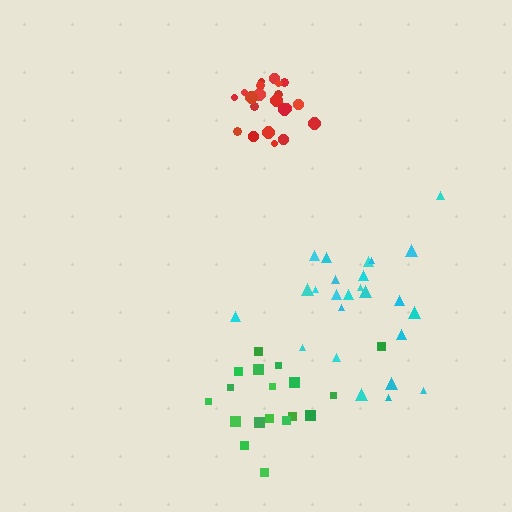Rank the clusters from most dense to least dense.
red, green, cyan.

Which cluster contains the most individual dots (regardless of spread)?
Cyan (25).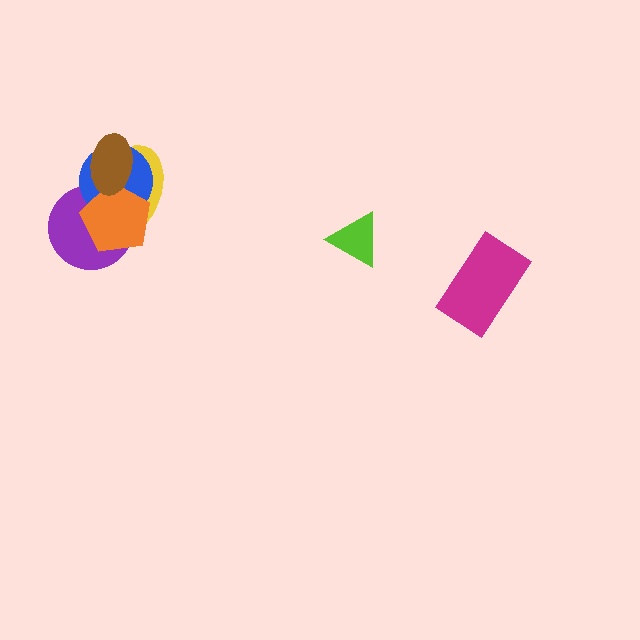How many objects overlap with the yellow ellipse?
4 objects overlap with the yellow ellipse.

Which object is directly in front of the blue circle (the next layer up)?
The orange pentagon is directly in front of the blue circle.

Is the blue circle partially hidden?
Yes, it is partially covered by another shape.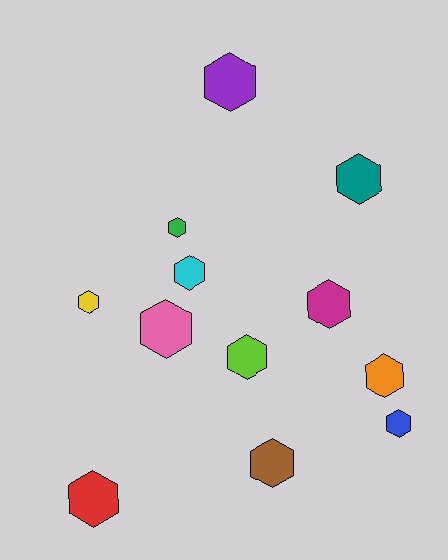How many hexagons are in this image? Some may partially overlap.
There are 12 hexagons.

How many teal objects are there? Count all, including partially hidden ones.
There is 1 teal object.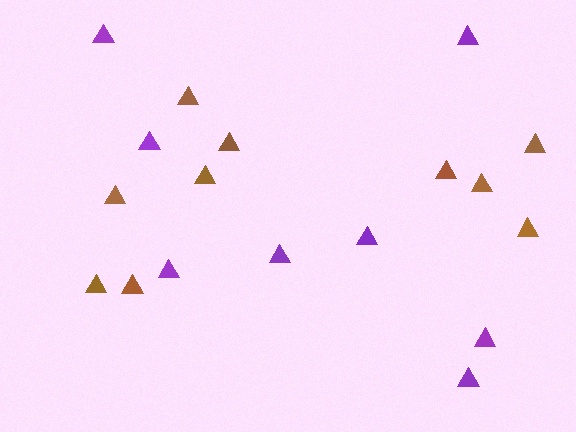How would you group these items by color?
There are 2 groups: one group of purple triangles (8) and one group of brown triangles (10).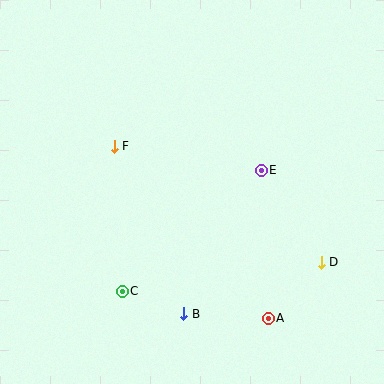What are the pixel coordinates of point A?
Point A is at (268, 318).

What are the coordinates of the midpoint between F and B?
The midpoint between F and B is at (149, 230).